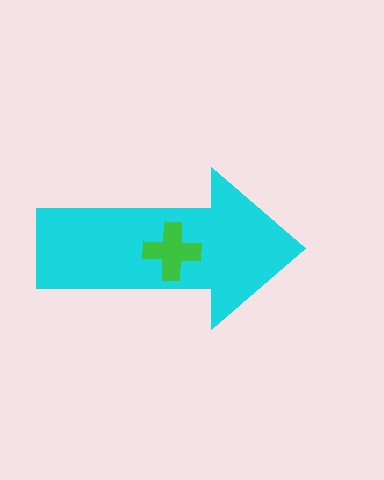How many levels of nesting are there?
2.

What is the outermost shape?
The cyan arrow.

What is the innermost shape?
The green cross.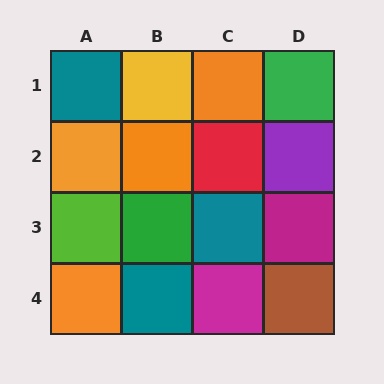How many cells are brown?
1 cell is brown.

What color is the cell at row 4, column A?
Orange.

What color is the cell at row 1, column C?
Orange.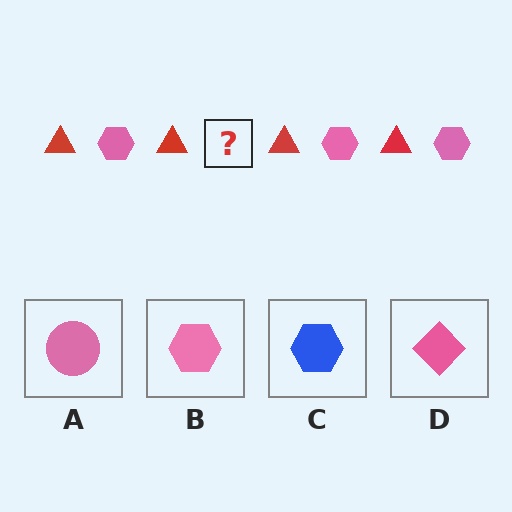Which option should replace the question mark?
Option B.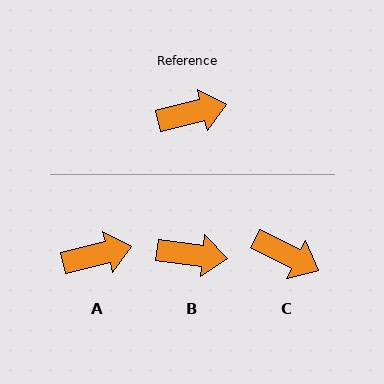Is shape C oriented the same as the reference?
No, it is off by about 41 degrees.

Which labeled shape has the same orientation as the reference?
A.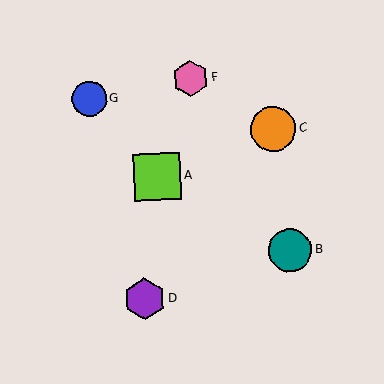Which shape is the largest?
The lime square (labeled A) is the largest.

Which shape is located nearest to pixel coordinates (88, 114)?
The blue circle (labeled G) at (89, 99) is nearest to that location.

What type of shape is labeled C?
Shape C is an orange circle.